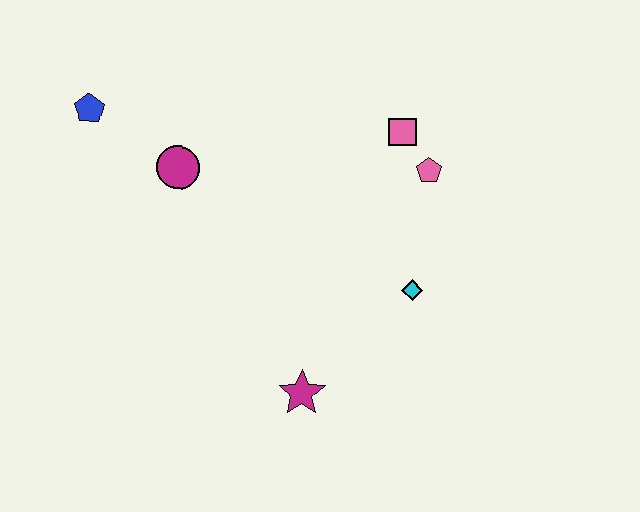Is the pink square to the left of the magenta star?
No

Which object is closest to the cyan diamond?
The pink pentagon is closest to the cyan diamond.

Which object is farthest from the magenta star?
The blue pentagon is farthest from the magenta star.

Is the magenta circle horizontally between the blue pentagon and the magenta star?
Yes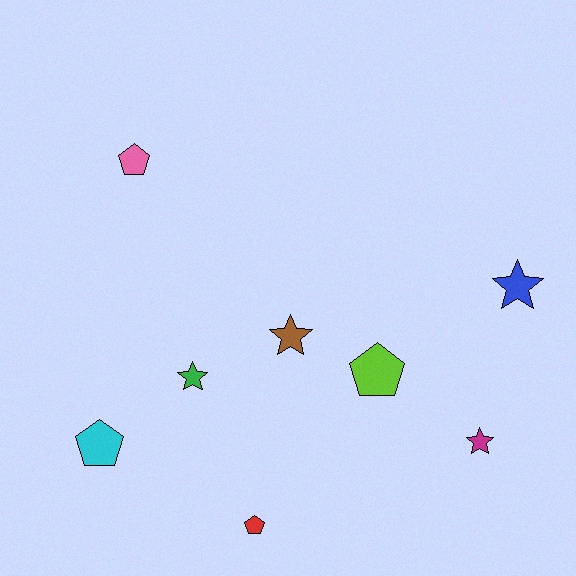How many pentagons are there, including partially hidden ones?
There are 4 pentagons.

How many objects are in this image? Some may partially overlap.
There are 8 objects.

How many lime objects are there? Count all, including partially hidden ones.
There is 1 lime object.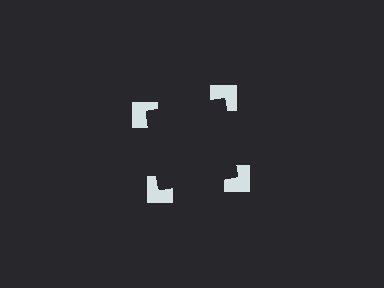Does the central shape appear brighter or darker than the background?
It typically appears slightly darker than the background, even though no actual brightness change is drawn.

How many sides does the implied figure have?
4 sides.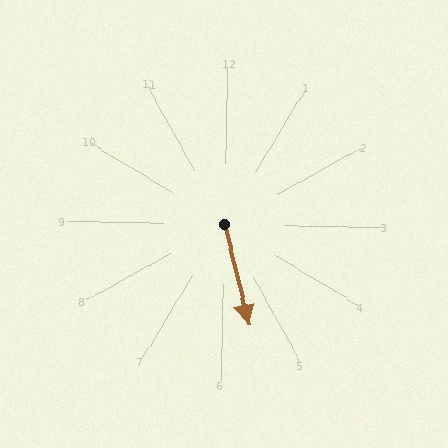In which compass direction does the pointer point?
South.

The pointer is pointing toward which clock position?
Roughly 6 o'clock.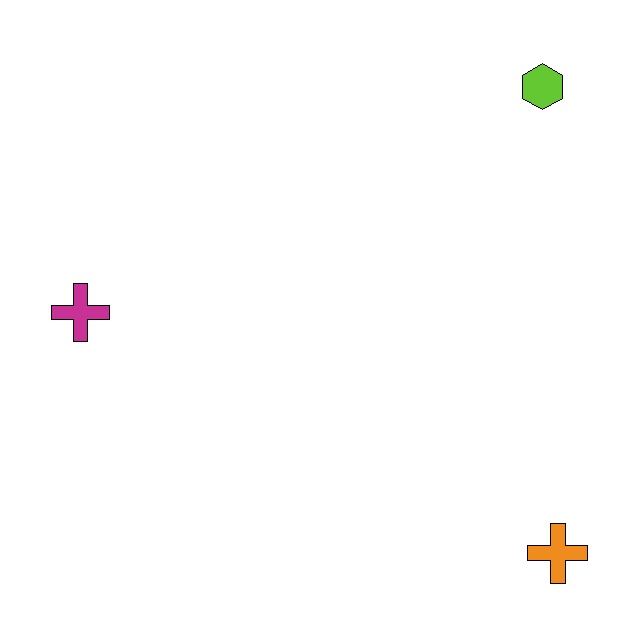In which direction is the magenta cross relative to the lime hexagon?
The magenta cross is to the left of the lime hexagon.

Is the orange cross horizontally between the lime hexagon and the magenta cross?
No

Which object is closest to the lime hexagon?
The orange cross is closest to the lime hexagon.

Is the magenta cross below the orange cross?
No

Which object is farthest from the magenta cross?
The orange cross is farthest from the magenta cross.